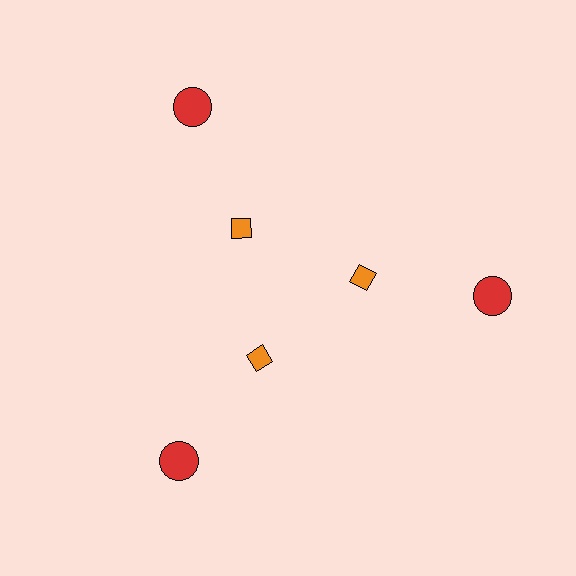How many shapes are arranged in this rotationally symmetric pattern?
There are 6 shapes, arranged in 3 groups of 2.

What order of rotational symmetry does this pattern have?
This pattern has 3-fold rotational symmetry.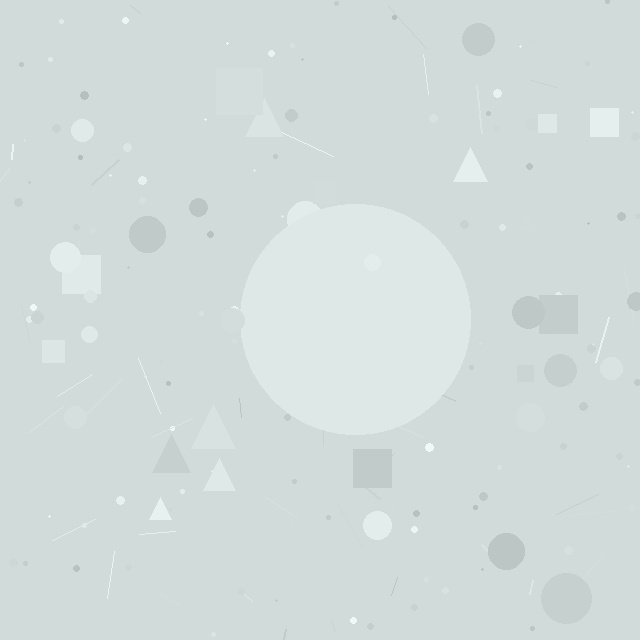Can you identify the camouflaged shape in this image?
The camouflaged shape is a circle.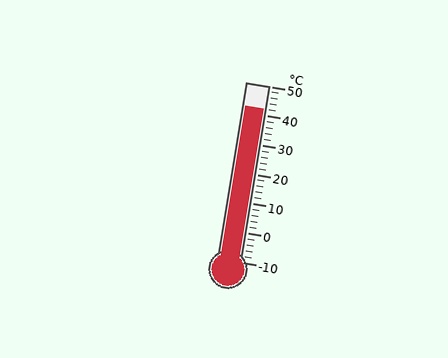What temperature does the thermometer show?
The thermometer shows approximately 42°C.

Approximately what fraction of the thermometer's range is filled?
The thermometer is filled to approximately 85% of its range.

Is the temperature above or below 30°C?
The temperature is above 30°C.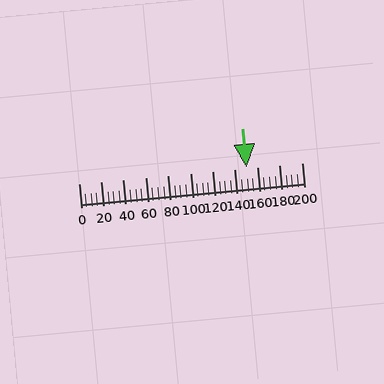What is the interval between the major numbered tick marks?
The major tick marks are spaced 20 units apart.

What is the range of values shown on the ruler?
The ruler shows values from 0 to 200.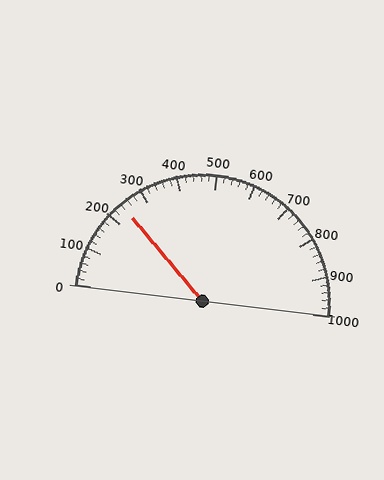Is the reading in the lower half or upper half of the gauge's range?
The reading is in the lower half of the range (0 to 1000).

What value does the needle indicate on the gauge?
The needle indicates approximately 240.